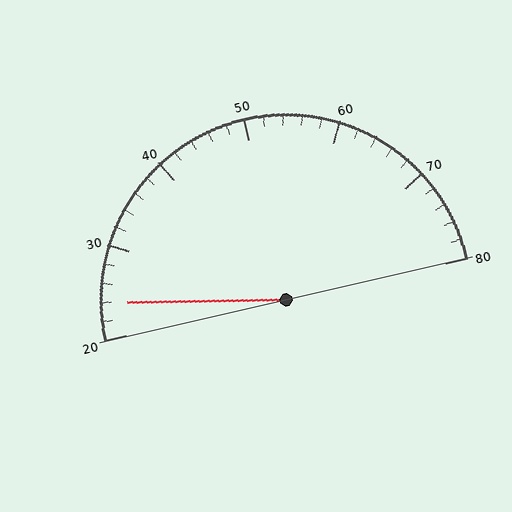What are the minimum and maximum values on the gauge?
The gauge ranges from 20 to 80.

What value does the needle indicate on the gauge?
The needle indicates approximately 24.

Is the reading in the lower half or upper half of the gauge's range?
The reading is in the lower half of the range (20 to 80).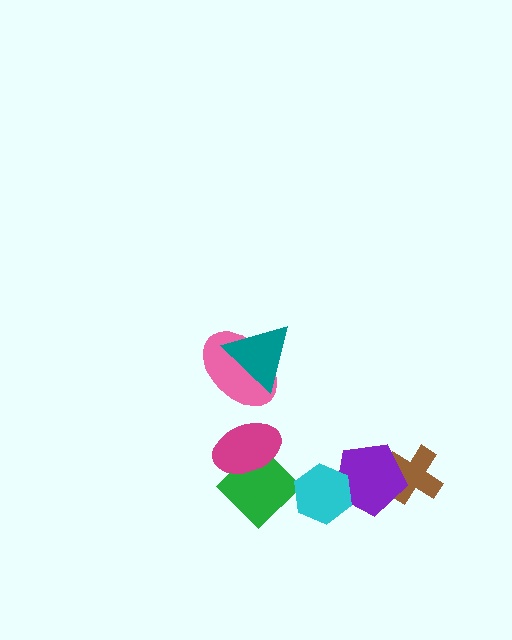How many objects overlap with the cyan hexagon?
2 objects overlap with the cyan hexagon.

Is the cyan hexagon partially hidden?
No, no other shape covers it.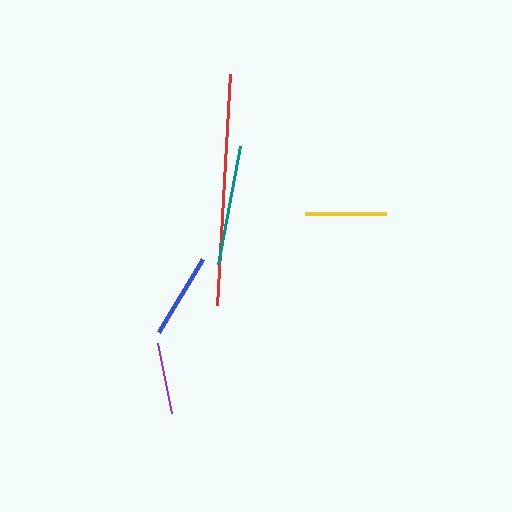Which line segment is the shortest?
The purple line is the shortest at approximately 72 pixels.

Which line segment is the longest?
The red line is the longest at approximately 232 pixels.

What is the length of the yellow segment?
The yellow segment is approximately 81 pixels long.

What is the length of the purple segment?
The purple segment is approximately 72 pixels long.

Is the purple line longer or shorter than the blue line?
The blue line is longer than the purple line.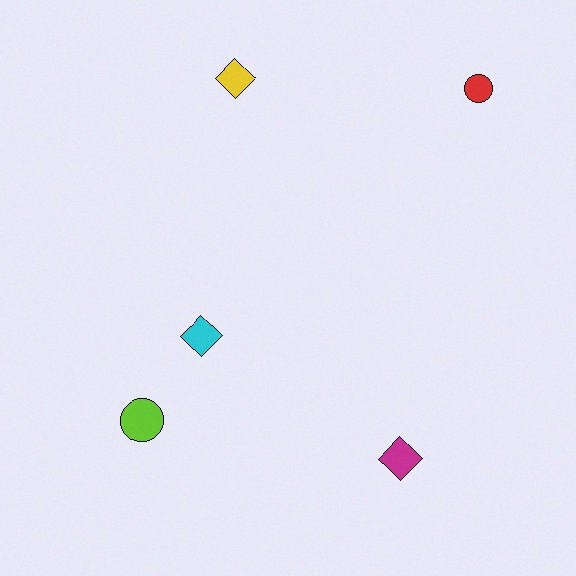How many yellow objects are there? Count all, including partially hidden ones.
There is 1 yellow object.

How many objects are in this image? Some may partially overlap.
There are 5 objects.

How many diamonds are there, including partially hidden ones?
There are 3 diamonds.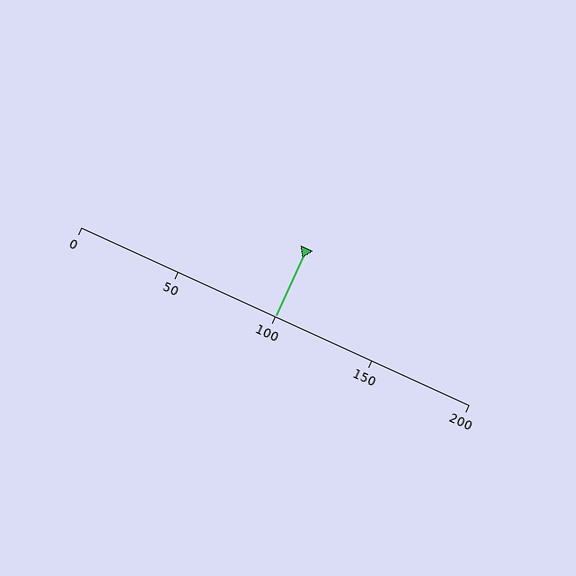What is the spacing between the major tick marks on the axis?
The major ticks are spaced 50 apart.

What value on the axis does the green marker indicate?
The marker indicates approximately 100.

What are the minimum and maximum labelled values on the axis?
The axis runs from 0 to 200.